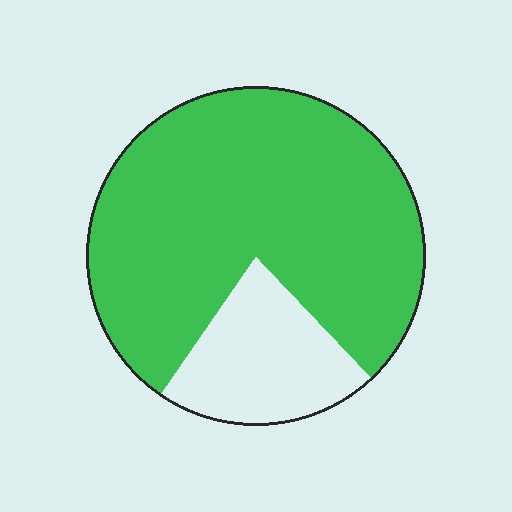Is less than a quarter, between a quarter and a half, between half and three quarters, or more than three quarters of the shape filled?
More than three quarters.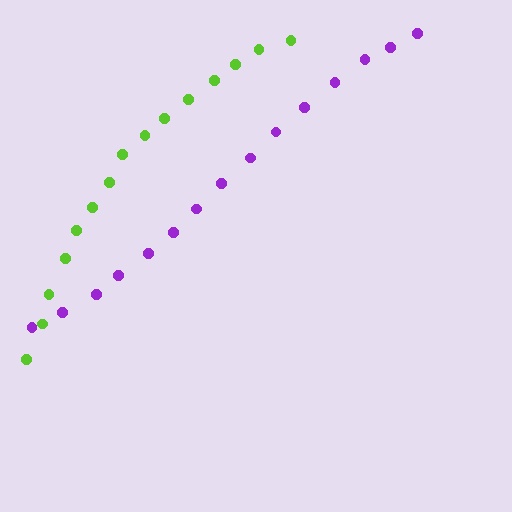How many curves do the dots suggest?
There are 2 distinct paths.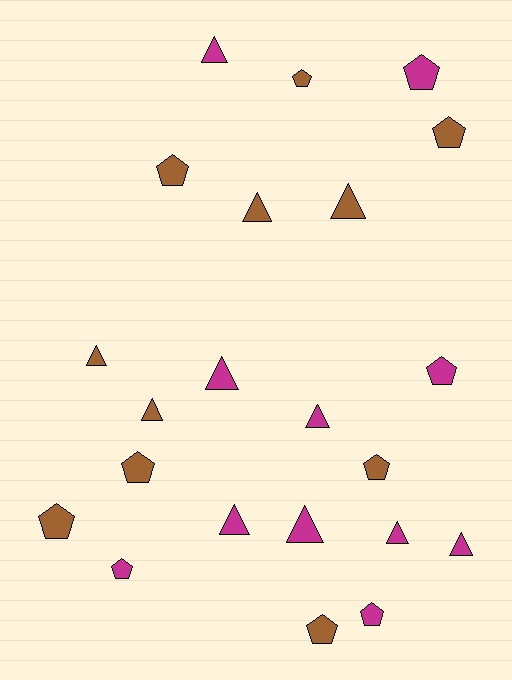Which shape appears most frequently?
Pentagon, with 11 objects.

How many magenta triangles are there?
There are 7 magenta triangles.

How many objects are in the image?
There are 22 objects.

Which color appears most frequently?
Brown, with 11 objects.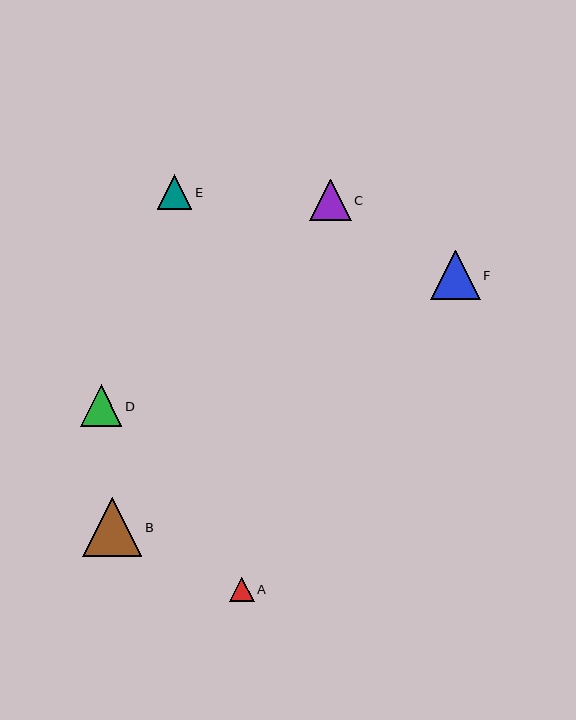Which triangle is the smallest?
Triangle A is the smallest with a size of approximately 24 pixels.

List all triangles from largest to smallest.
From largest to smallest: B, F, D, C, E, A.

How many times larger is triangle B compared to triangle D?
Triangle B is approximately 1.4 times the size of triangle D.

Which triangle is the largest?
Triangle B is the largest with a size of approximately 59 pixels.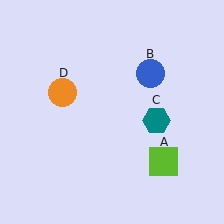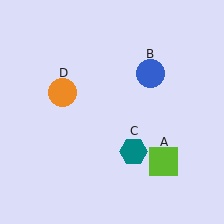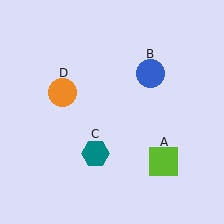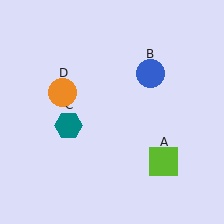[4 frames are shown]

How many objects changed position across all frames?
1 object changed position: teal hexagon (object C).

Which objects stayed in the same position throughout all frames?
Lime square (object A) and blue circle (object B) and orange circle (object D) remained stationary.